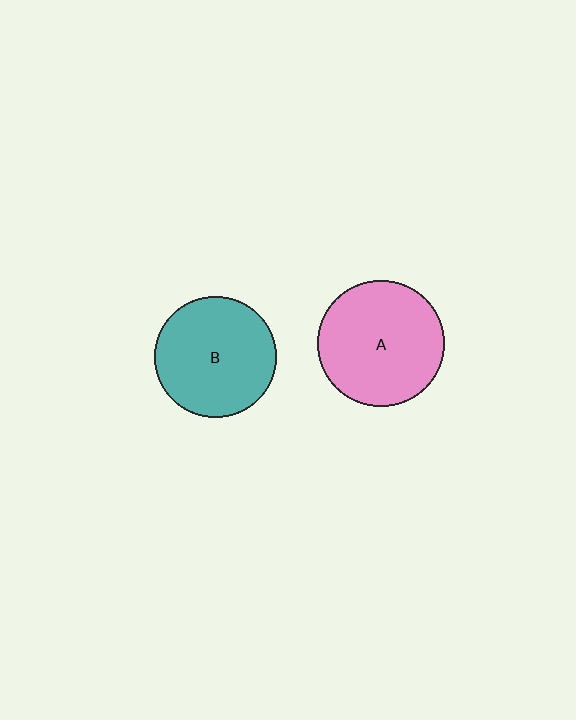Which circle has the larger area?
Circle A (pink).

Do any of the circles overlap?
No, none of the circles overlap.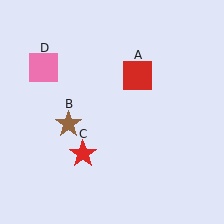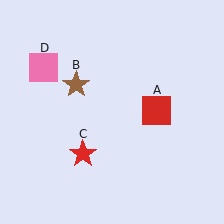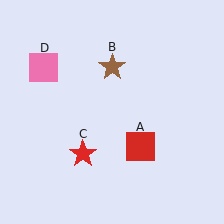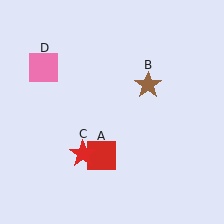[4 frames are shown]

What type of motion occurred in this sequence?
The red square (object A), brown star (object B) rotated clockwise around the center of the scene.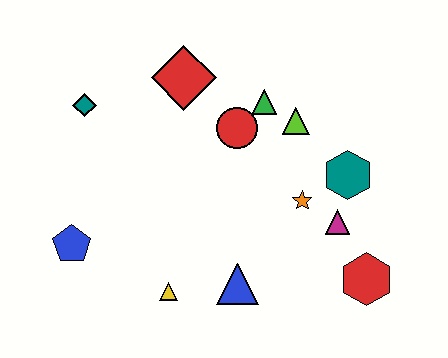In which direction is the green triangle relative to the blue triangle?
The green triangle is above the blue triangle.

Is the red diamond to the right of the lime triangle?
No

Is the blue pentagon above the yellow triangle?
Yes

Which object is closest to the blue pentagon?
The yellow triangle is closest to the blue pentagon.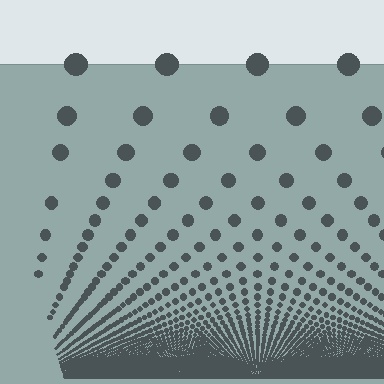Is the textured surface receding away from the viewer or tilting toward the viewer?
The surface appears to tilt toward the viewer. Texture elements get larger and sparser toward the top.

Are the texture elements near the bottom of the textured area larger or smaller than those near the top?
Smaller. The gradient is inverted — elements near the bottom are smaller and denser.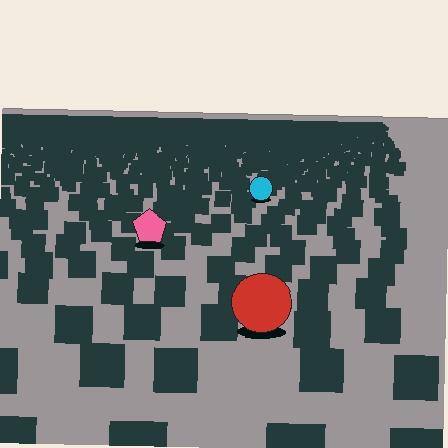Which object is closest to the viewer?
The red circle is closest. The texture marks near it are larger and more spread out.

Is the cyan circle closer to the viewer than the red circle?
No. The red circle is closer — you can tell from the texture gradient: the ground texture is coarser near it.